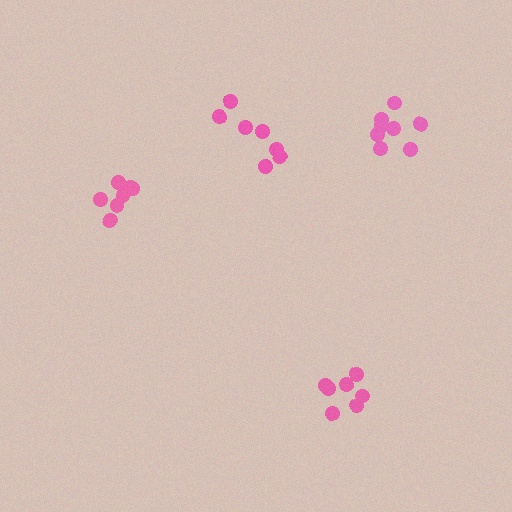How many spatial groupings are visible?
There are 4 spatial groupings.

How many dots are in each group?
Group 1: 7 dots, Group 2: 7 dots, Group 3: 8 dots, Group 4: 8 dots (30 total).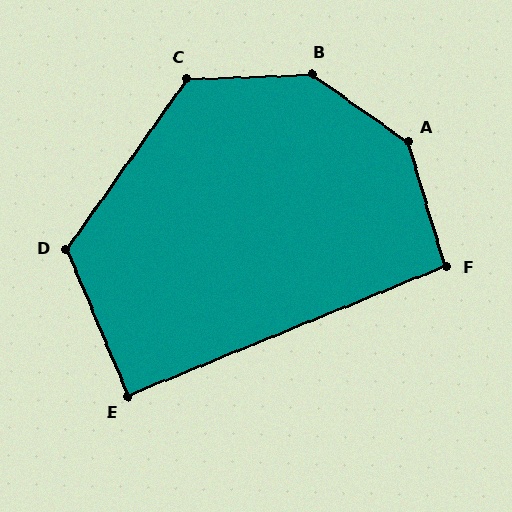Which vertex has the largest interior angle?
B, at approximately 143 degrees.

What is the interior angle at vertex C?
Approximately 127 degrees (obtuse).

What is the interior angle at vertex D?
Approximately 122 degrees (obtuse).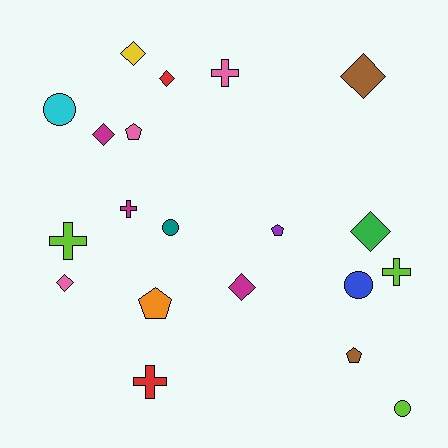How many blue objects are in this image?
There is 1 blue object.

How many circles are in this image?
There are 4 circles.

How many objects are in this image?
There are 20 objects.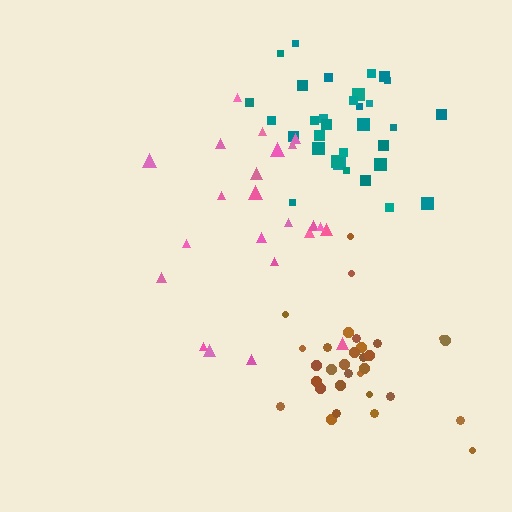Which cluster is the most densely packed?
Teal.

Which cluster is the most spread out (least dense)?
Pink.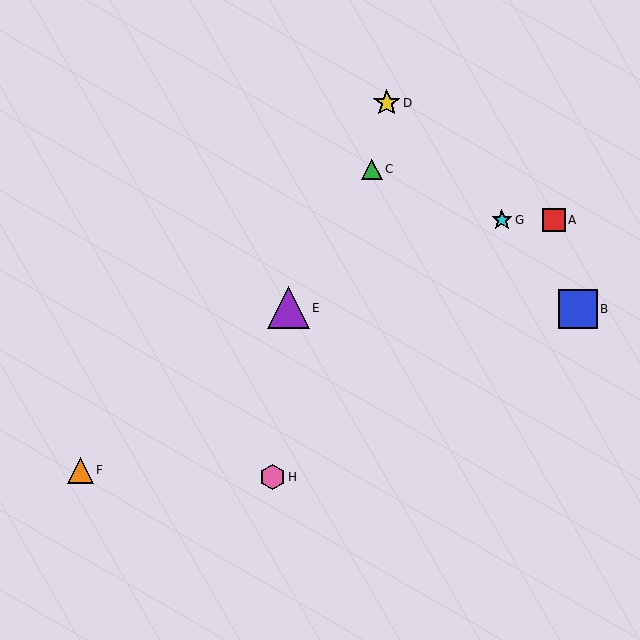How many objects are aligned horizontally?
2 objects (A, G) are aligned horizontally.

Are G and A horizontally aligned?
Yes, both are at y≈220.